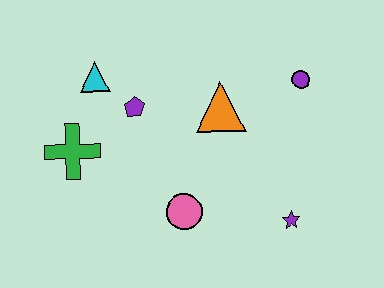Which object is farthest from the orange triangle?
The green cross is farthest from the orange triangle.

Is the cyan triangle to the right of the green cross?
Yes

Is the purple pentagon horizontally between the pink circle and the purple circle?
No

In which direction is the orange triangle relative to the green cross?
The orange triangle is to the right of the green cross.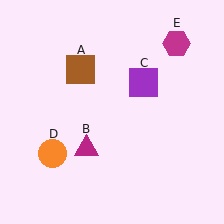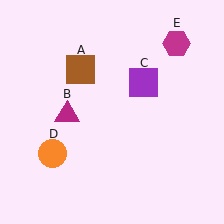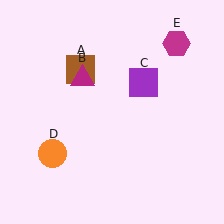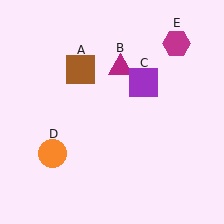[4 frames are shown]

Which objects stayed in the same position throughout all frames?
Brown square (object A) and purple square (object C) and orange circle (object D) and magenta hexagon (object E) remained stationary.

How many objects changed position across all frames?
1 object changed position: magenta triangle (object B).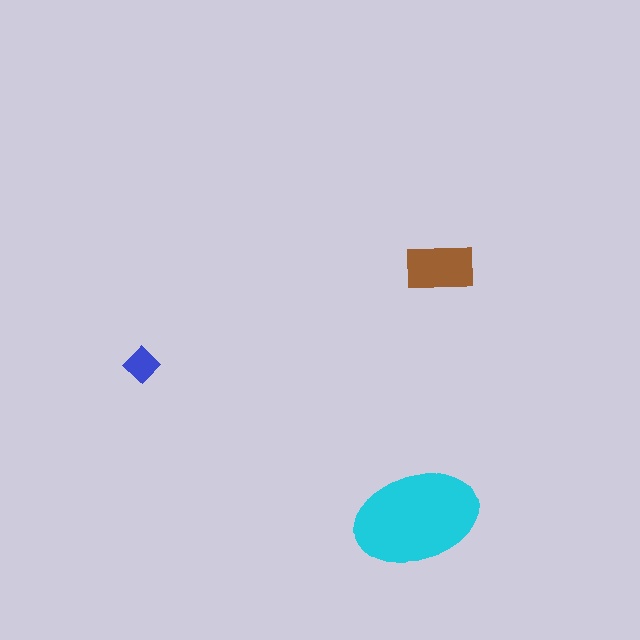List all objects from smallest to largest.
The blue diamond, the brown rectangle, the cyan ellipse.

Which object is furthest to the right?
The brown rectangle is rightmost.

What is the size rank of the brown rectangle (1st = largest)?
2nd.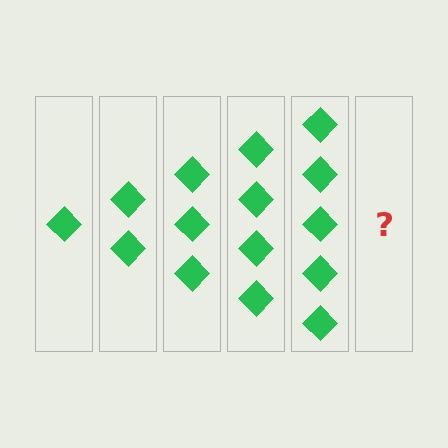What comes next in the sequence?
The next element should be 6 diamonds.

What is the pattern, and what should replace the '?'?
The pattern is that each step adds one more diamond. The '?' should be 6 diamonds.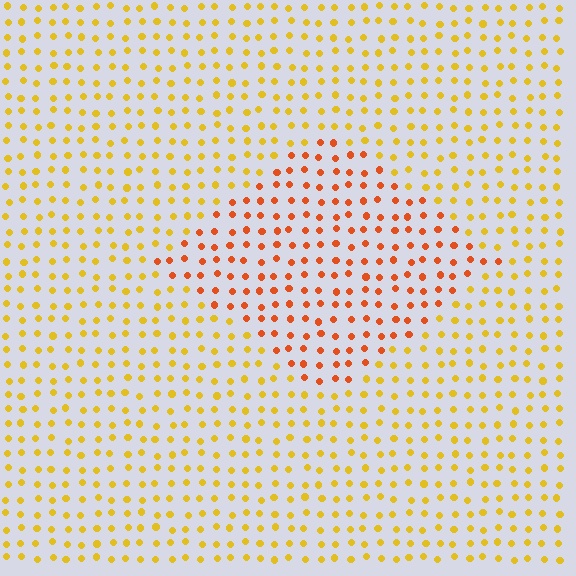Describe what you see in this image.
The image is filled with small yellow elements in a uniform arrangement. A diamond-shaped region is visible where the elements are tinted to a slightly different hue, forming a subtle color boundary.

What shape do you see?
I see a diamond.